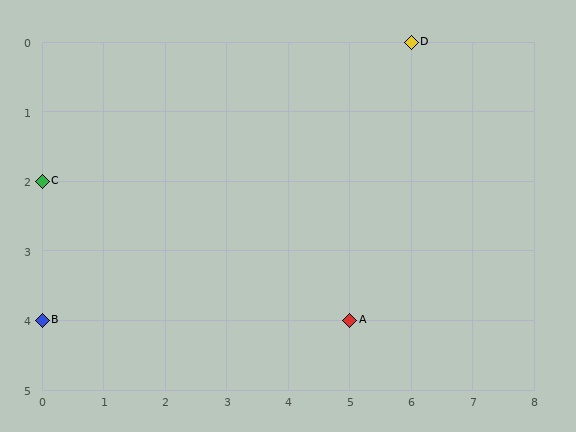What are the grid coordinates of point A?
Point A is at grid coordinates (5, 4).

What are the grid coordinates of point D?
Point D is at grid coordinates (6, 0).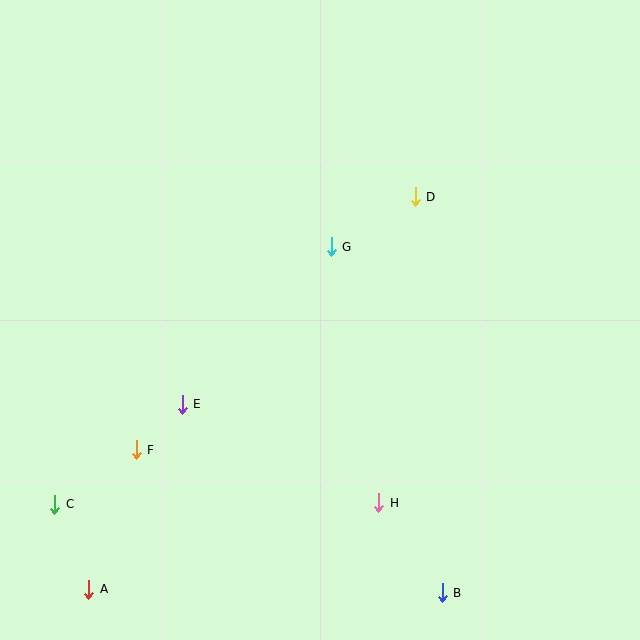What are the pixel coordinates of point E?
Point E is at (182, 404).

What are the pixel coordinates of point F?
Point F is at (136, 450).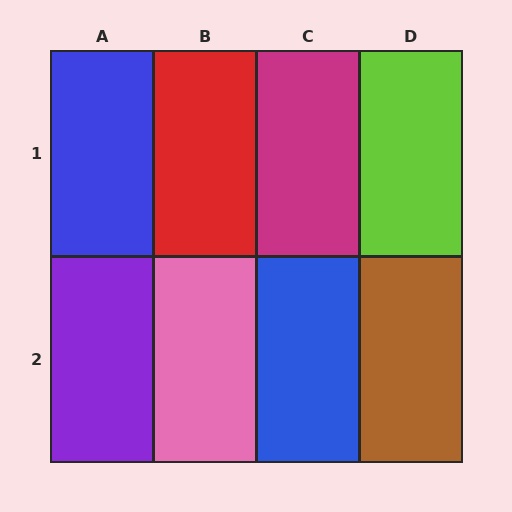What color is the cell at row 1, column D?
Lime.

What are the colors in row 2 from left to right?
Purple, pink, blue, brown.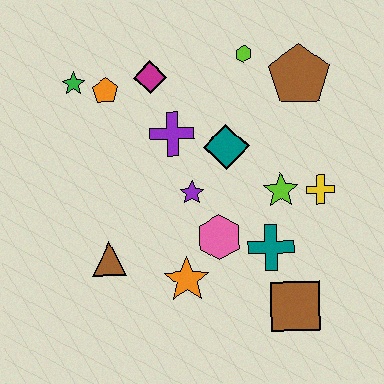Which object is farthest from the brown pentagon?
The brown triangle is farthest from the brown pentagon.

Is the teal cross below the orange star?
No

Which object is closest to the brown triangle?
The orange star is closest to the brown triangle.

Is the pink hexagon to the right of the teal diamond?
No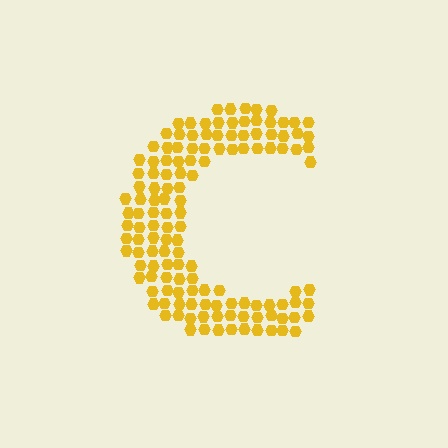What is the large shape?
The large shape is the letter C.